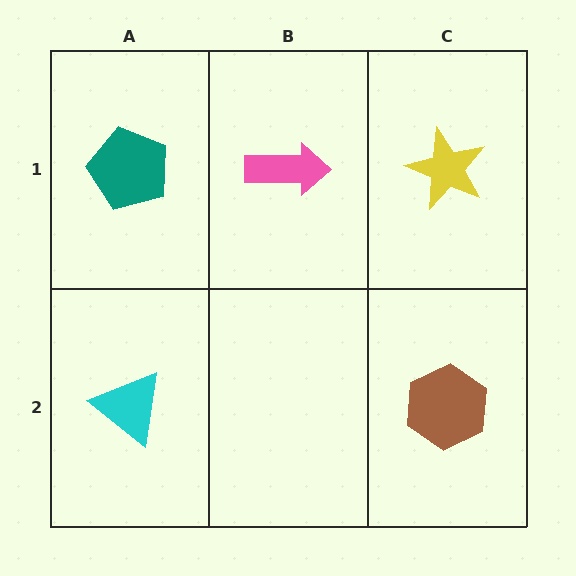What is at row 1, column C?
A yellow star.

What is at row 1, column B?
A pink arrow.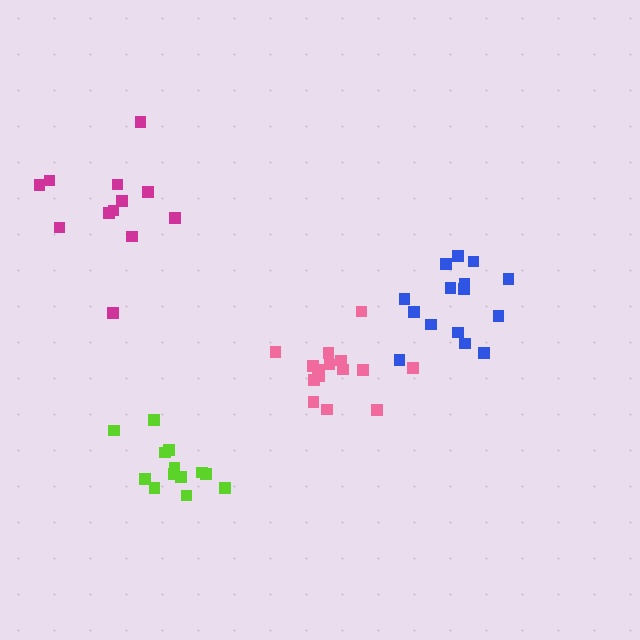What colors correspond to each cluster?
The clusters are colored: blue, magenta, lime, pink.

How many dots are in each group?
Group 1: 15 dots, Group 2: 12 dots, Group 3: 13 dots, Group 4: 15 dots (55 total).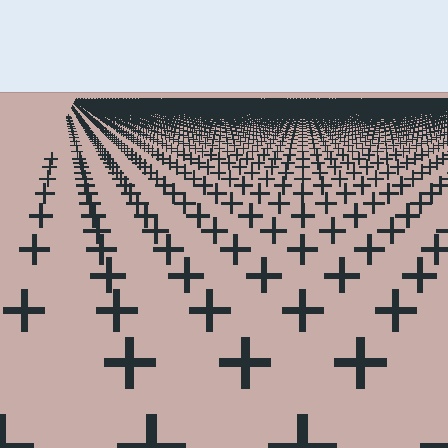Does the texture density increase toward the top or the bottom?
Density increases toward the top.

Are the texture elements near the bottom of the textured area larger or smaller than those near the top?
Larger. Near the bottom, elements are closer to the viewer and appear at a bigger on-screen size.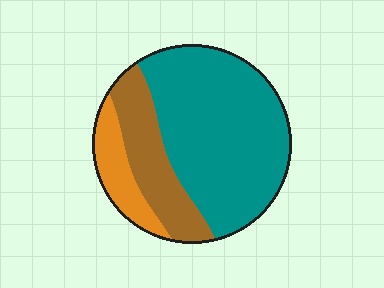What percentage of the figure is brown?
Brown takes up about one quarter (1/4) of the figure.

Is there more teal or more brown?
Teal.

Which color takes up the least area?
Orange, at roughly 15%.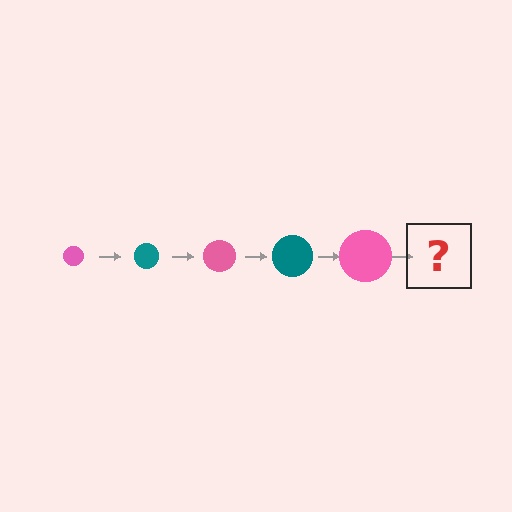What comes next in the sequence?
The next element should be a teal circle, larger than the previous one.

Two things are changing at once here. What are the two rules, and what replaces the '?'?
The two rules are that the circle grows larger each step and the color cycles through pink and teal. The '?' should be a teal circle, larger than the previous one.